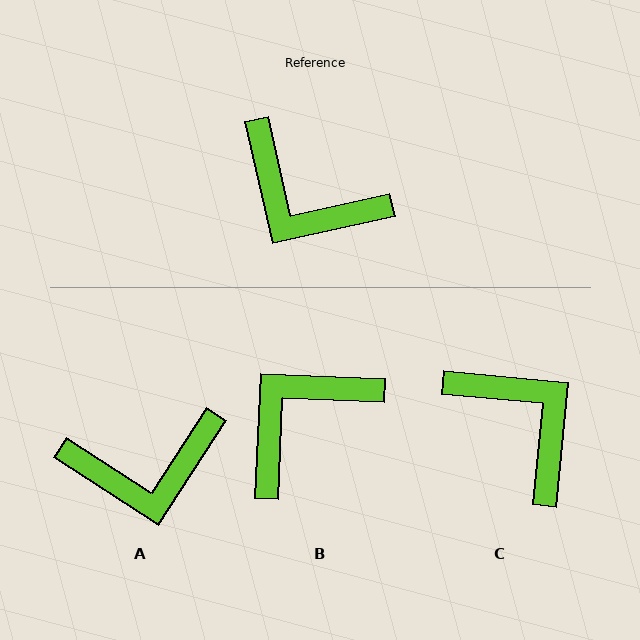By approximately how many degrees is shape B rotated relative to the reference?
Approximately 105 degrees clockwise.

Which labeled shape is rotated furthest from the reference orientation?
C, about 162 degrees away.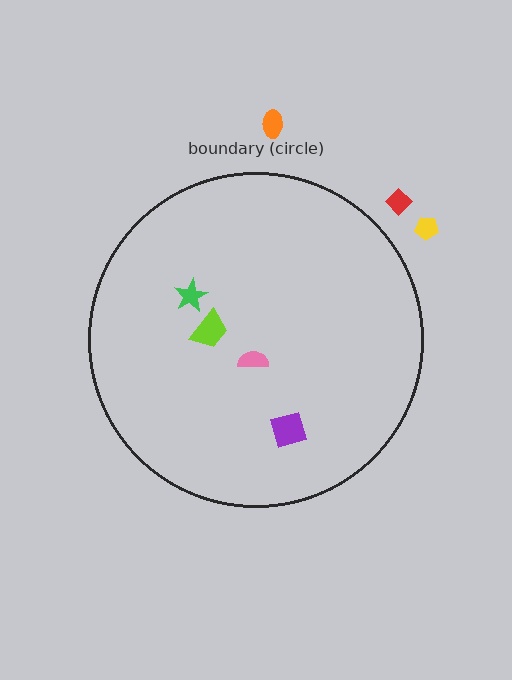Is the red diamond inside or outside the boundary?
Outside.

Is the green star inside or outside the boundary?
Inside.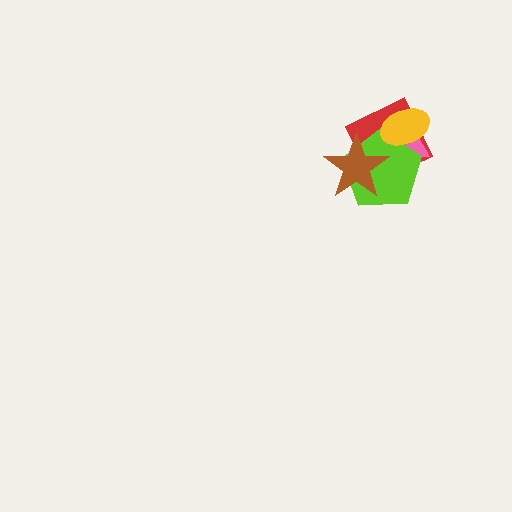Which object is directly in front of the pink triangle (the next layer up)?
The lime pentagon is directly in front of the pink triangle.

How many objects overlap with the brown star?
2 objects overlap with the brown star.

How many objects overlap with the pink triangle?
3 objects overlap with the pink triangle.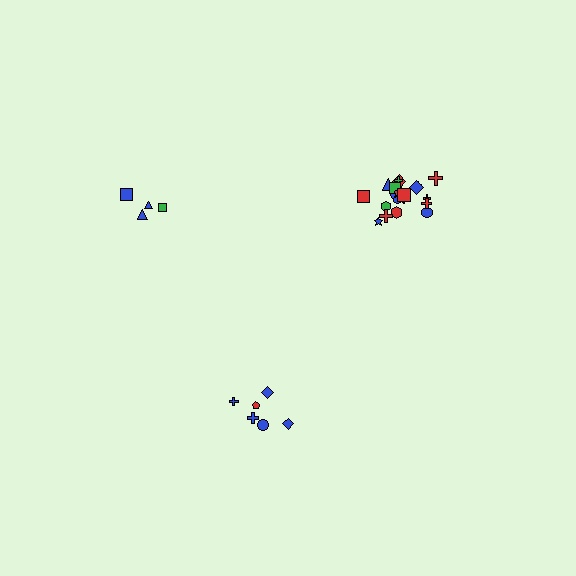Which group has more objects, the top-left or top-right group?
The top-right group.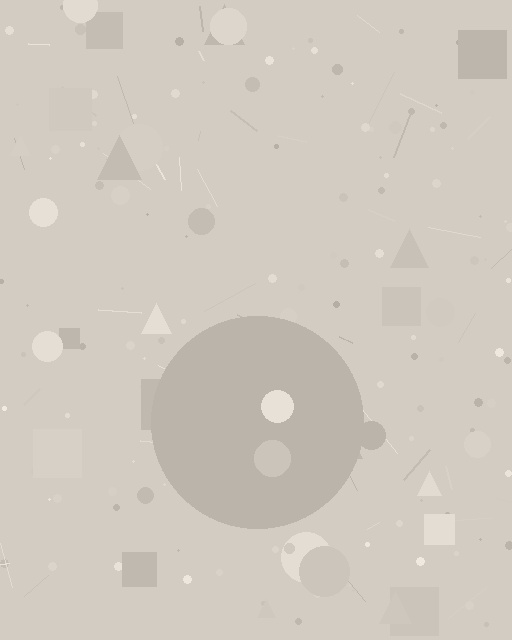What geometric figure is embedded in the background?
A circle is embedded in the background.